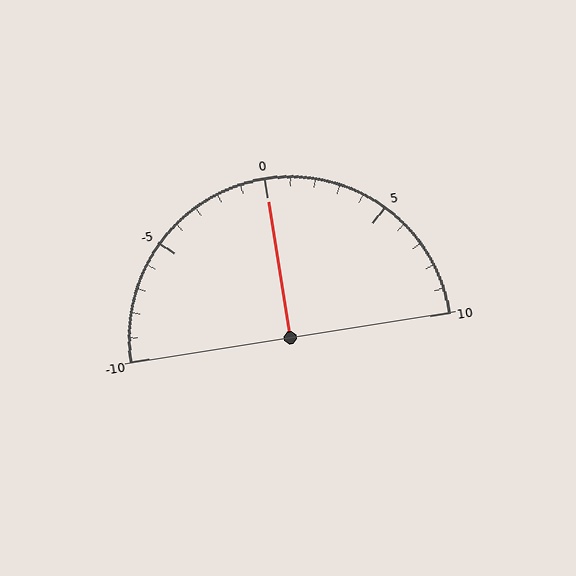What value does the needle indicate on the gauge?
The needle indicates approximately 0.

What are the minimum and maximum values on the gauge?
The gauge ranges from -10 to 10.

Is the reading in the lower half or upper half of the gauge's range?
The reading is in the upper half of the range (-10 to 10).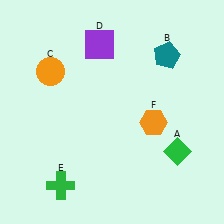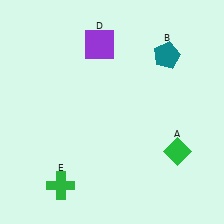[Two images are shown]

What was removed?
The orange hexagon (F), the orange circle (C) were removed in Image 2.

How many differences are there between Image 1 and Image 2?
There are 2 differences between the two images.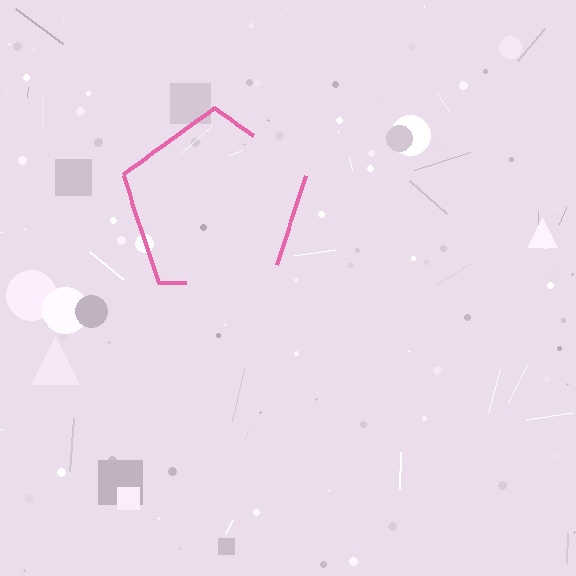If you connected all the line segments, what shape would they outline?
They would outline a pentagon.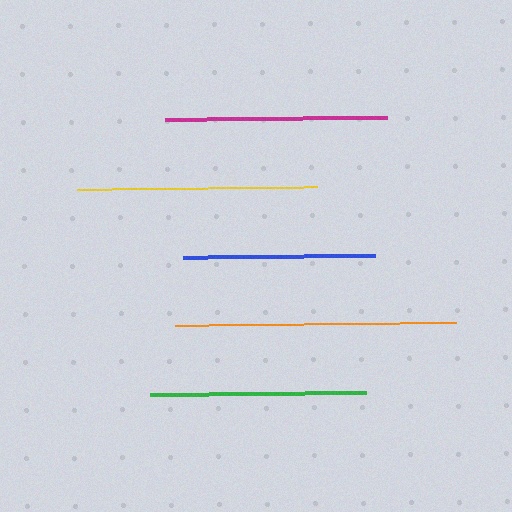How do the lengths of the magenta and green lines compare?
The magenta and green lines are approximately the same length.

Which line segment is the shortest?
The blue line is the shortest at approximately 192 pixels.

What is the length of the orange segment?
The orange segment is approximately 281 pixels long.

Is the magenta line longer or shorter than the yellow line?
The yellow line is longer than the magenta line.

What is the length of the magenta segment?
The magenta segment is approximately 222 pixels long.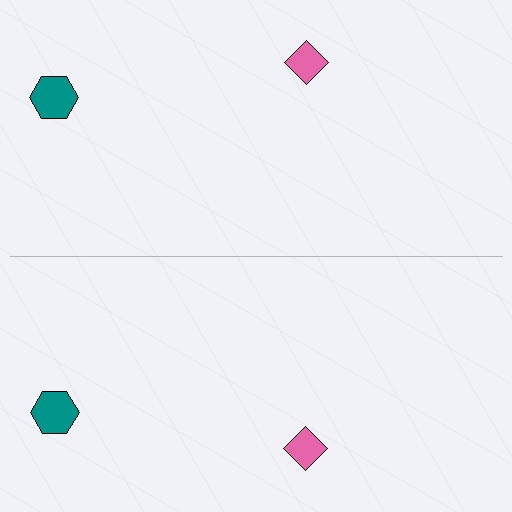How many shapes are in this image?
There are 4 shapes in this image.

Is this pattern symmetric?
Yes, this pattern has bilateral (reflection) symmetry.